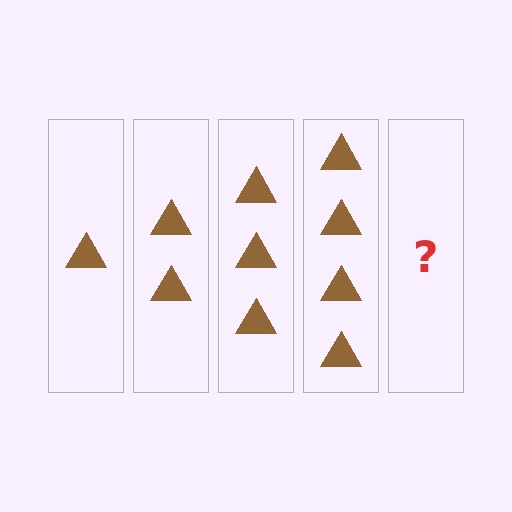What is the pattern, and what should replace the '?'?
The pattern is that each step adds one more triangle. The '?' should be 5 triangles.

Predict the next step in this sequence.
The next step is 5 triangles.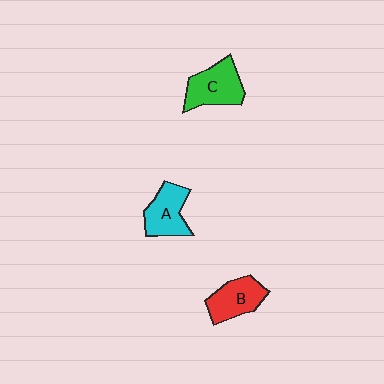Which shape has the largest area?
Shape C (green).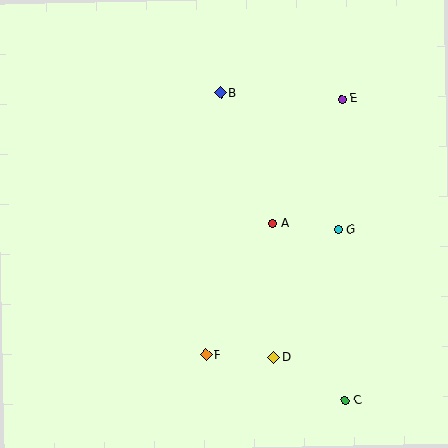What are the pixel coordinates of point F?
Point F is at (206, 355).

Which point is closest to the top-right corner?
Point E is closest to the top-right corner.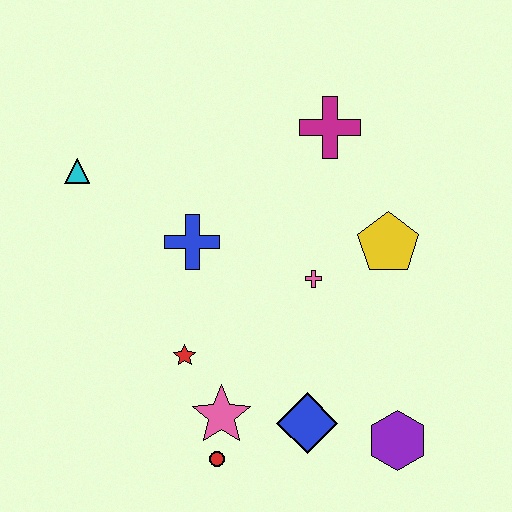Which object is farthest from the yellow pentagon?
The cyan triangle is farthest from the yellow pentagon.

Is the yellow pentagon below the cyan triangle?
Yes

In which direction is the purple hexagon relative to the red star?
The purple hexagon is to the right of the red star.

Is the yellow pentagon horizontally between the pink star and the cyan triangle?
No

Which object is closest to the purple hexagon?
The blue diamond is closest to the purple hexagon.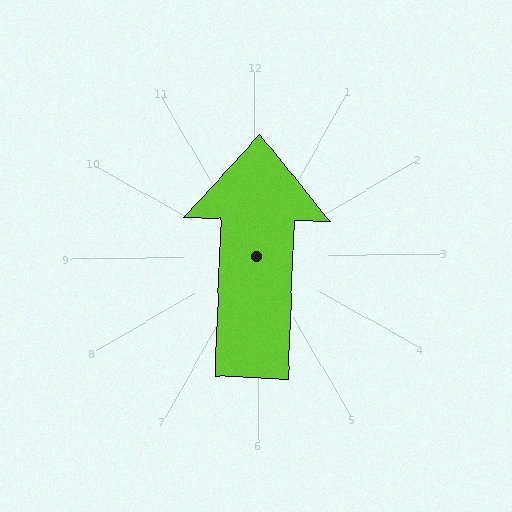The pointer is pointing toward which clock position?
Roughly 12 o'clock.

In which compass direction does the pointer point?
North.